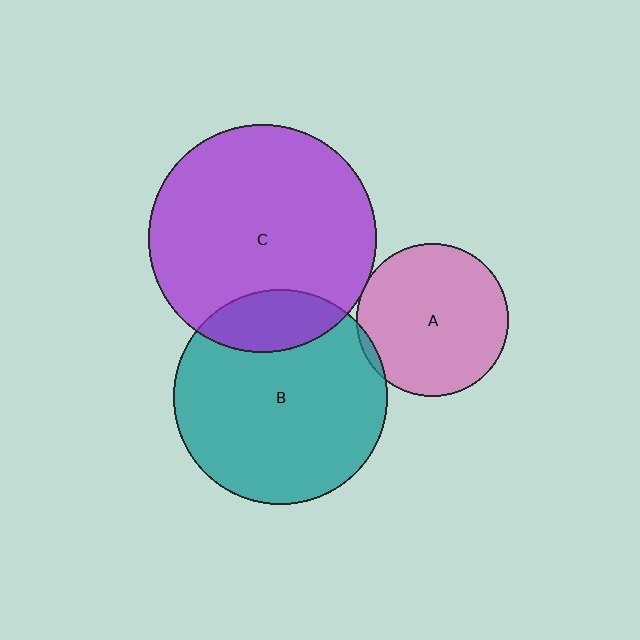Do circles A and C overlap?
Yes.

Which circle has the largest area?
Circle C (purple).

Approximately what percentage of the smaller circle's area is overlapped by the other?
Approximately 5%.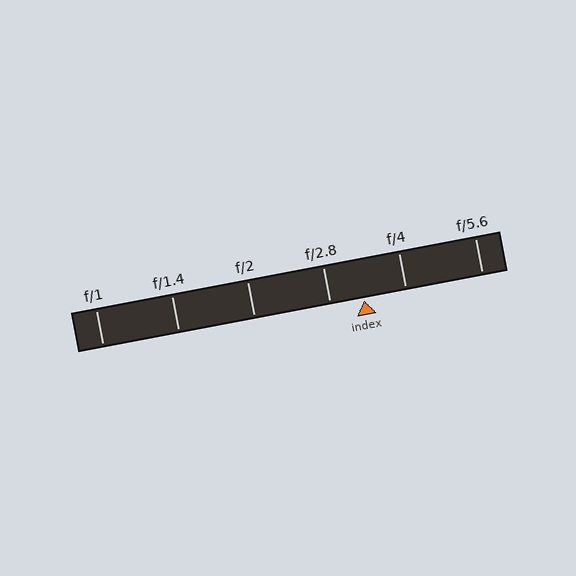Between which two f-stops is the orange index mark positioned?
The index mark is between f/2.8 and f/4.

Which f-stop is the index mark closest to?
The index mark is closest to f/2.8.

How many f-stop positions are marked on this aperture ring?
There are 6 f-stop positions marked.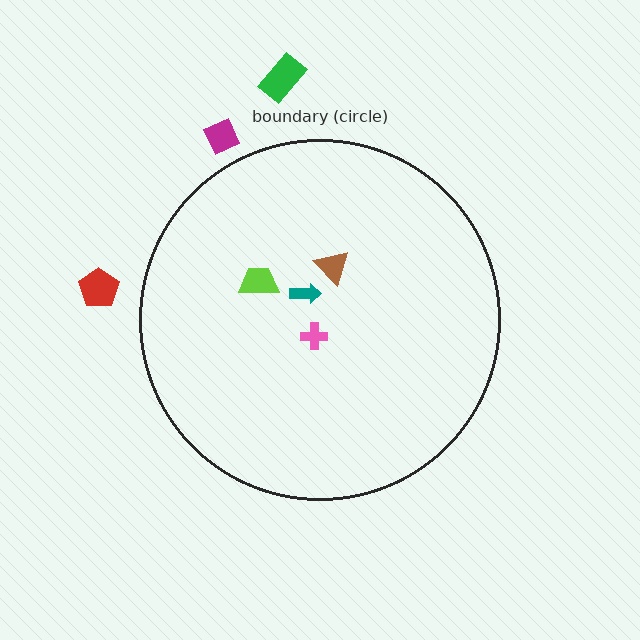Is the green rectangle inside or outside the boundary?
Outside.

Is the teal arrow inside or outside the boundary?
Inside.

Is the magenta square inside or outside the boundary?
Outside.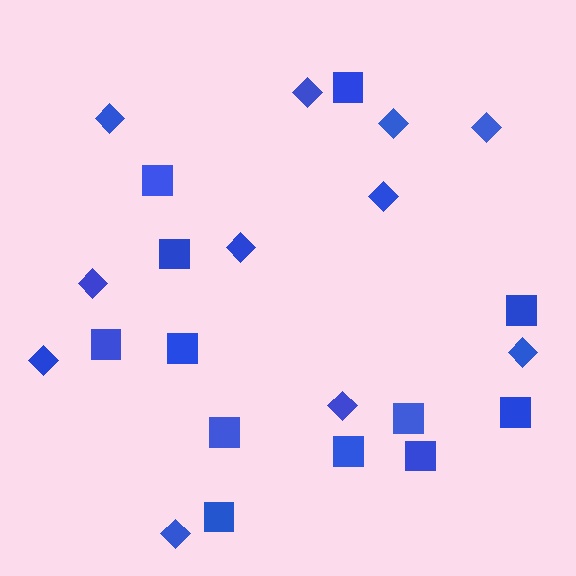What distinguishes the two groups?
There are 2 groups: one group of diamonds (11) and one group of squares (12).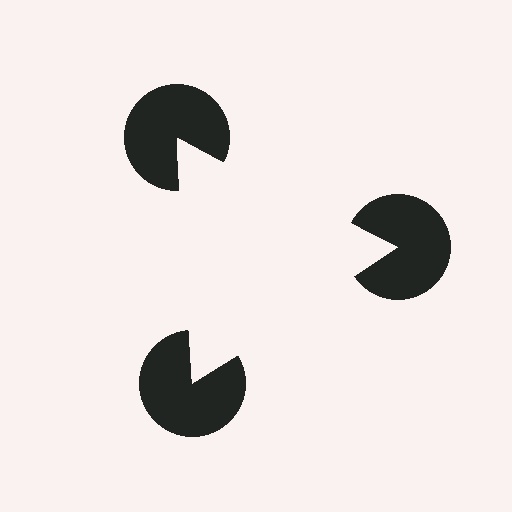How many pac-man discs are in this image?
There are 3 — one at each vertex of the illusory triangle.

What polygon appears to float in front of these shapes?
An illusory triangle — its edges are inferred from the aligned wedge cuts in the pac-man discs, not physically drawn.